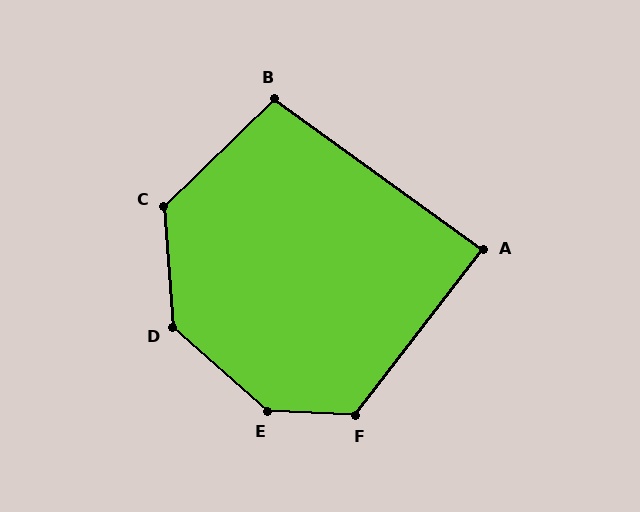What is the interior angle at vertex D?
Approximately 136 degrees (obtuse).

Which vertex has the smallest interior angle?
A, at approximately 88 degrees.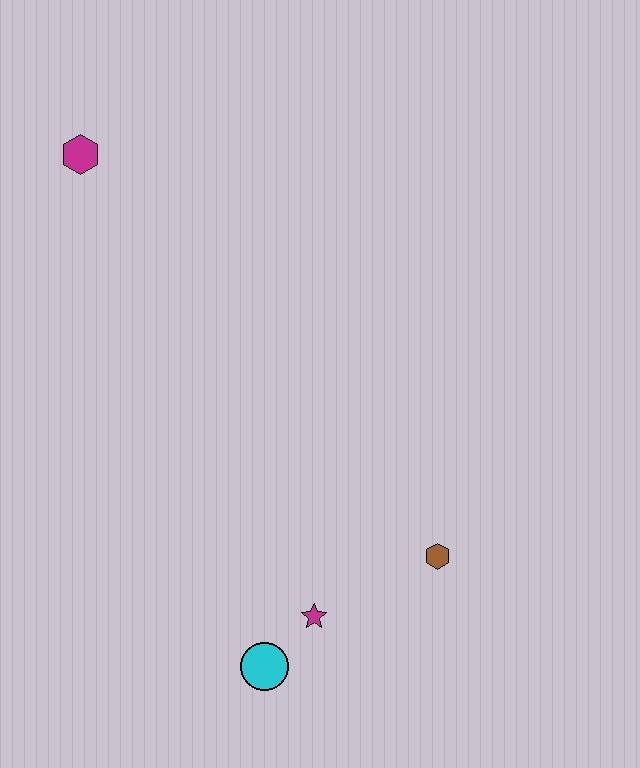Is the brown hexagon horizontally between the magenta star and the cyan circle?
No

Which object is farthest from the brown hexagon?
The magenta hexagon is farthest from the brown hexagon.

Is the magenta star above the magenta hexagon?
No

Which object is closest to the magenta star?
The cyan circle is closest to the magenta star.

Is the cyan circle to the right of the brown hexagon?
No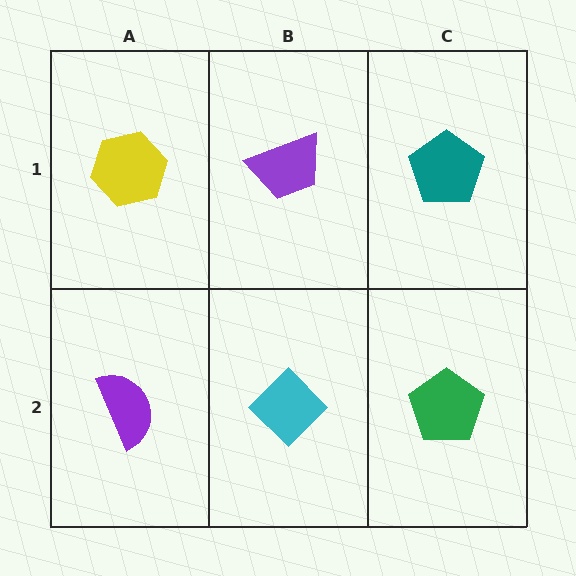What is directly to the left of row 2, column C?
A cyan diamond.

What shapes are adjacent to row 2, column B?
A purple trapezoid (row 1, column B), a purple semicircle (row 2, column A), a green pentagon (row 2, column C).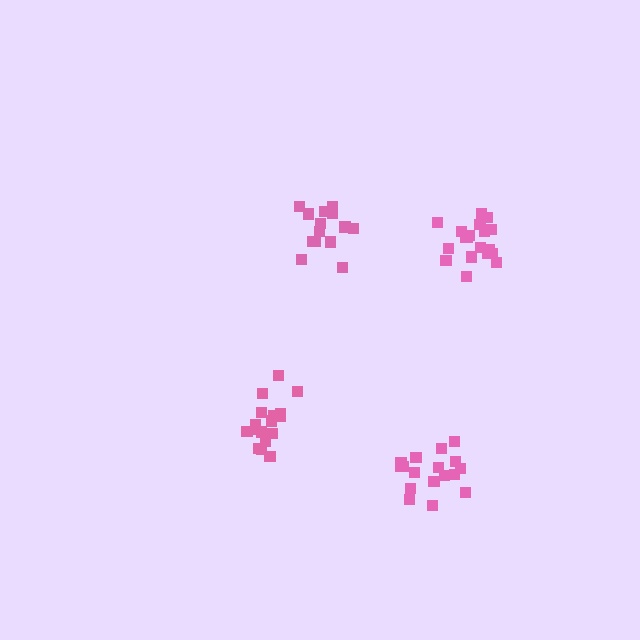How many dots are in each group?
Group 1: 15 dots, Group 2: 20 dots, Group 3: 17 dots, Group 4: 17 dots (69 total).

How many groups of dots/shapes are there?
There are 4 groups.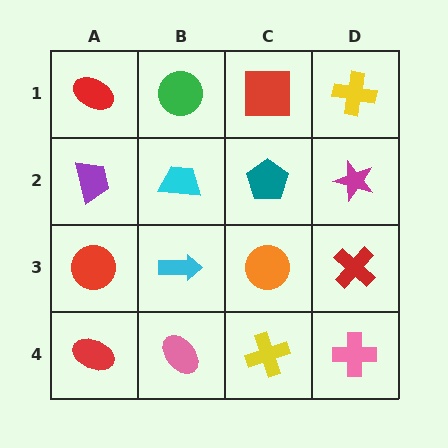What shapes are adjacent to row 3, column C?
A teal pentagon (row 2, column C), a yellow cross (row 4, column C), a cyan arrow (row 3, column B), a red cross (row 3, column D).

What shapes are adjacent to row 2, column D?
A yellow cross (row 1, column D), a red cross (row 3, column D), a teal pentagon (row 2, column C).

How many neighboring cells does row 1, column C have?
3.